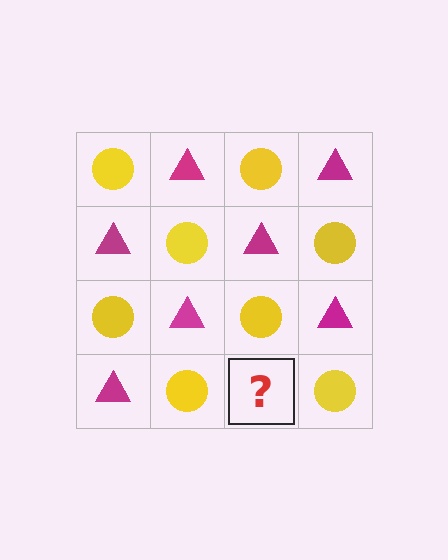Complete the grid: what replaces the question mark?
The question mark should be replaced with a magenta triangle.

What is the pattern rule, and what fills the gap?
The rule is that it alternates yellow circle and magenta triangle in a checkerboard pattern. The gap should be filled with a magenta triangle.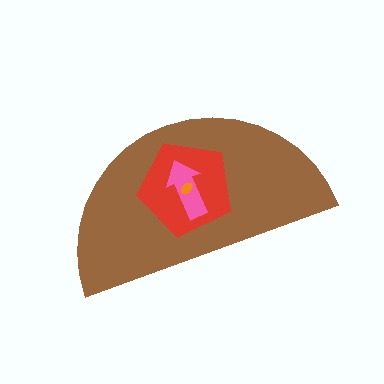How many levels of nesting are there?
4.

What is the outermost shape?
The brown semicircle.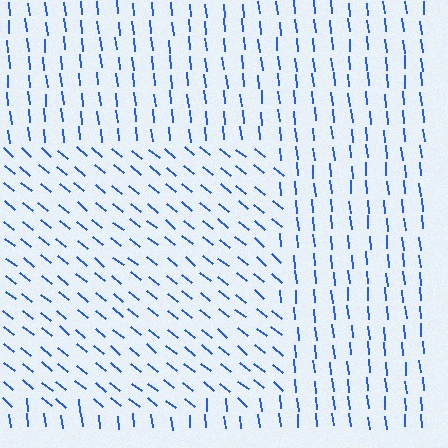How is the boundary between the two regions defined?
The boundary is defined purely by a change in line orientation (approximately 45 degrees difference). All lines are the same color and thickness.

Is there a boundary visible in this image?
Yes, there is a texture boundary formed by a change in line orientation.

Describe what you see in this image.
The image is filled with small blue line segments. A rectangle region in the image has lines oriented differently from the surrounding lines, creating a visible texture boundary.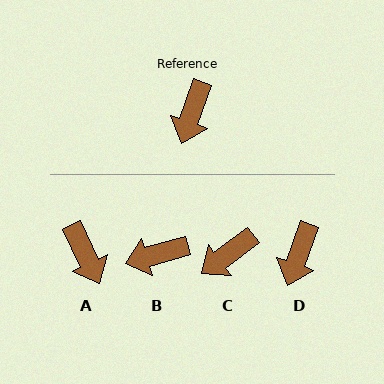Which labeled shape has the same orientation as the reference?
D.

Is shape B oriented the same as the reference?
No, it is off by about 55 degrees.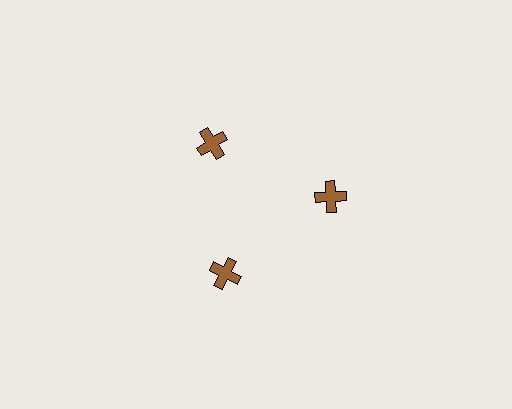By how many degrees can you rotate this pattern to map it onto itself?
The pattern maps onto itself every 120 degrees of rotation.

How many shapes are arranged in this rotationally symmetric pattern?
There are 3 shapes, arranged in 3 groups of 1.